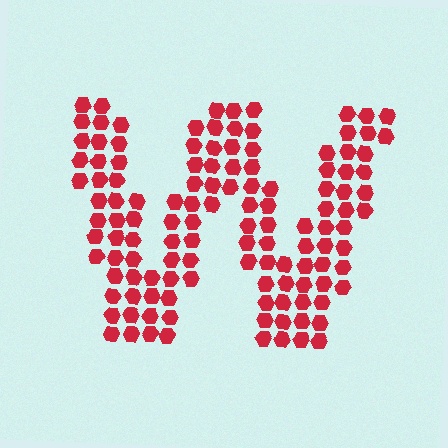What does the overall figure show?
The overall figure shows the letter W.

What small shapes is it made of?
It is made of small hexagons.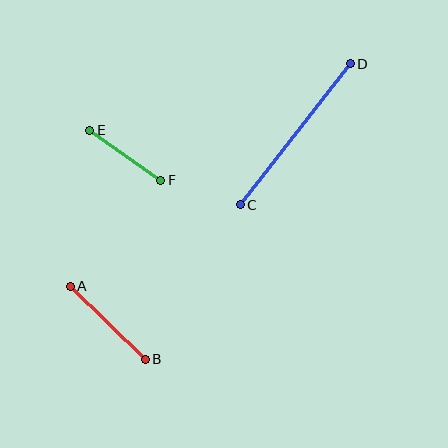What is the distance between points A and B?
The distance is approximately 105 pixels.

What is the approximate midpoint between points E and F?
The midpoint is at approximately (125, 155) pixels.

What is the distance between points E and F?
The distance is approximately 87 pixels.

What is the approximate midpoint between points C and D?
The midpoint is at approximately (295, 134) pixels.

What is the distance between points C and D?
The distance is approximately 179 pixels.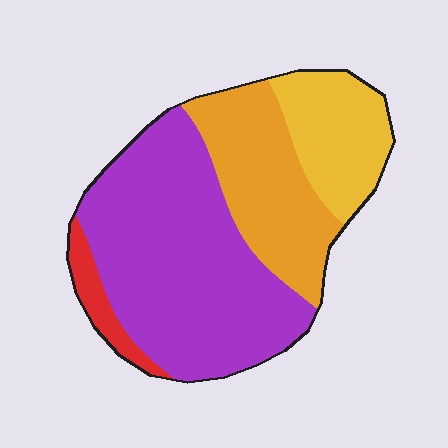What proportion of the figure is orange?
Orange covers 25% of the figure.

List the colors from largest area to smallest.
From largest to smallest: purple, orange, yellow, red.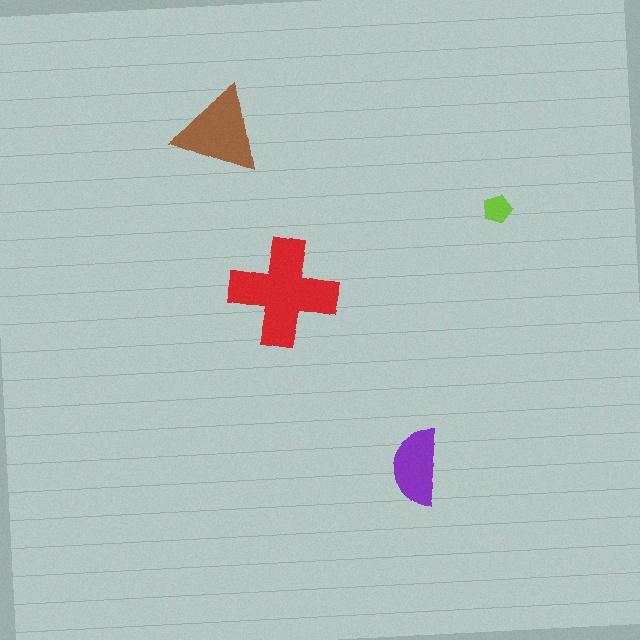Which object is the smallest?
The lime pentagon.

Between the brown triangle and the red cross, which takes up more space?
The red cross.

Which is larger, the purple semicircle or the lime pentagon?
The purple semicircle.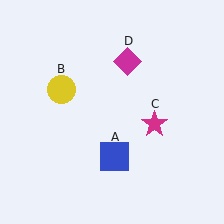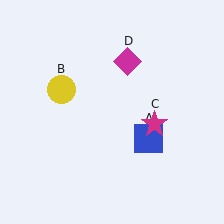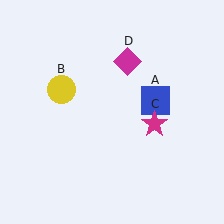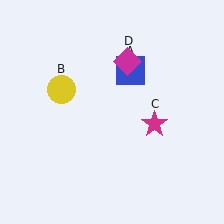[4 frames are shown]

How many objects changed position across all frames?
1 object changed position: blue square (object A).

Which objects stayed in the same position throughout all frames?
Yellow circle (object B) and magenta star (object C) and magenta diamond (object D) remained stationary.